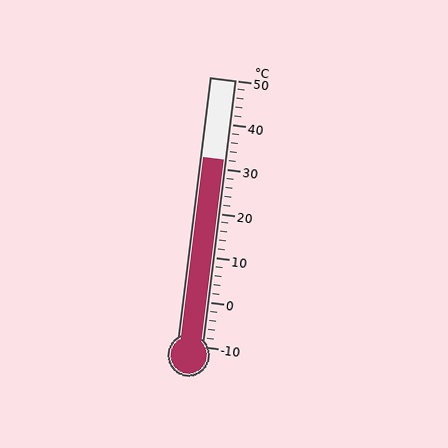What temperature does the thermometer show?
The thermometer shows approximately 32°C.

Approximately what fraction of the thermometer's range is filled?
The thermometer is filled to approximately 70% of its range.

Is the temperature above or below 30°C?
The temperature is above 30°C.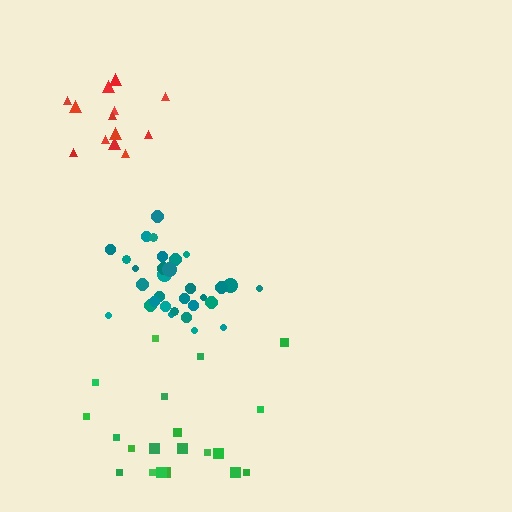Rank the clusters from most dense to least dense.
teal, red, green.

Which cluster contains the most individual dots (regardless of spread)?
Teal (31).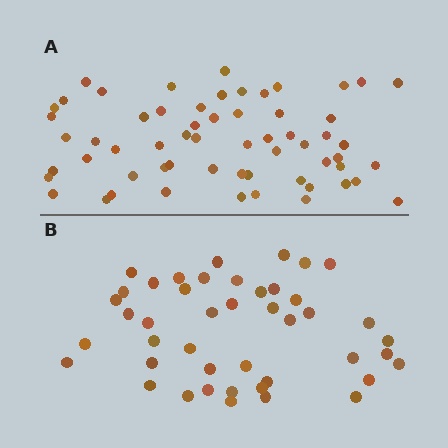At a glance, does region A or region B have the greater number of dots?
Region A (the top region) has more dots.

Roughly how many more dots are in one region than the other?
Region A has approximately 15 more dots than region B.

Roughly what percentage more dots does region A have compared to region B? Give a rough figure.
About 35% more.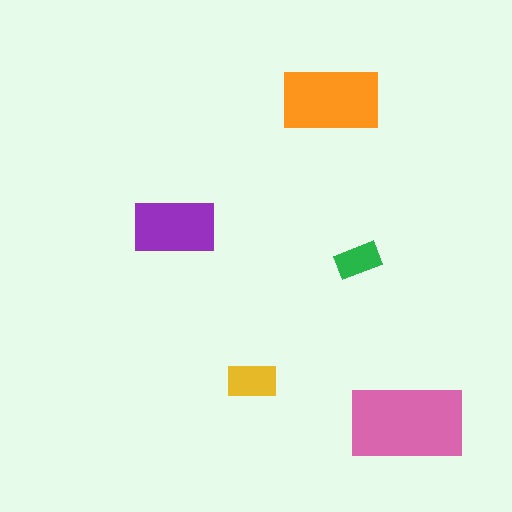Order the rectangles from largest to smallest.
the pink one, the orange one, the purple one, the yellow one, the green one.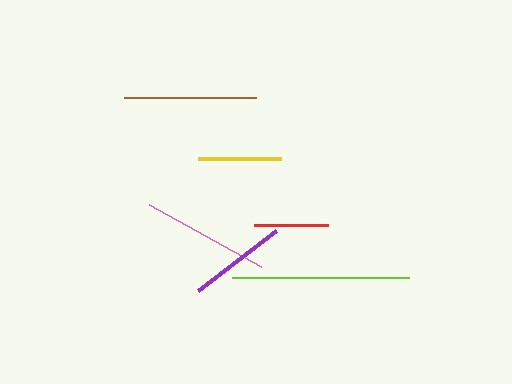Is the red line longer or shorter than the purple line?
The purple line is longer than the red line.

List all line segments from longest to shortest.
From longest to shortest: lime, brown, pink, purple, yellow, red.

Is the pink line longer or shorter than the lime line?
The lime line is longer than the pink line.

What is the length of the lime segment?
The lime segment is approximately 178 pixels long.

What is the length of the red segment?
The red segment is approximately 75 pixels long.